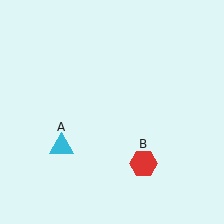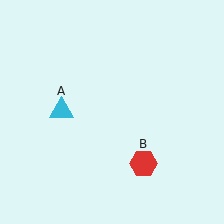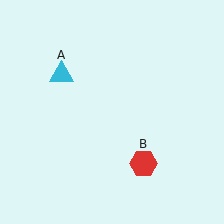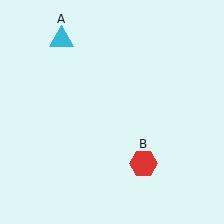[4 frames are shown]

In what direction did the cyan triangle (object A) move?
The cyan triangle (object A) moved up.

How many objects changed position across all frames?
1 object changed position: cyan triangle (object A).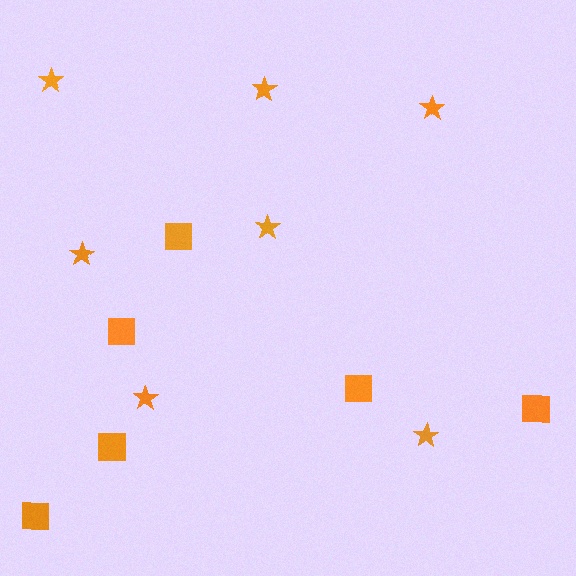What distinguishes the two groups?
There are 2 groups: one group of squares (6) and one group of stars (7).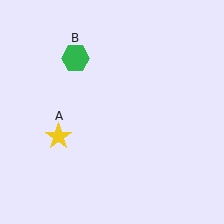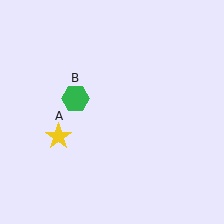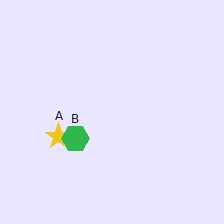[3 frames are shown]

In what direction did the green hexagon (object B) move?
The green hexagon (object B) moved down.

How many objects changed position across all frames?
1 object changed position: green hexagon (object B).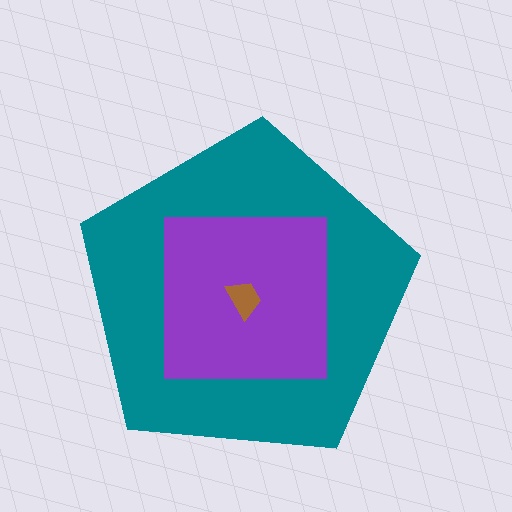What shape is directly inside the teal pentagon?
The purple square.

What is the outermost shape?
The teal pentagon.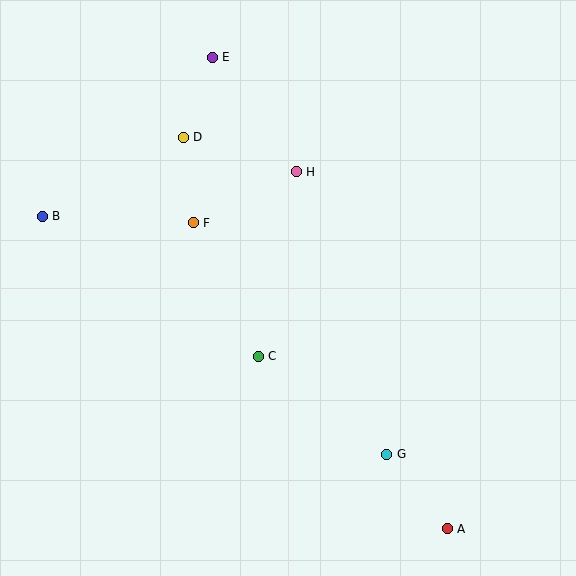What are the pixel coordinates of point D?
Point D is at (183, 137).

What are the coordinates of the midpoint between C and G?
The midpoint between C and G is at (323, 405).